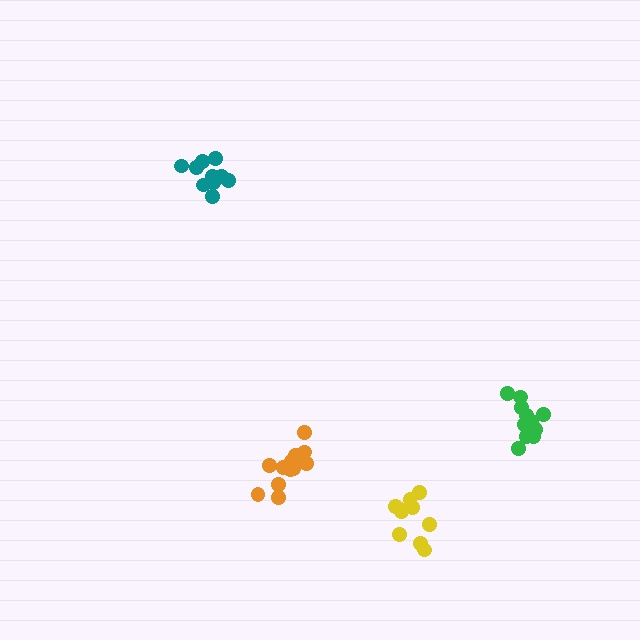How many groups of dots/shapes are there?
There are 4 groups.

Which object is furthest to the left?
The teal cluster is leftmost.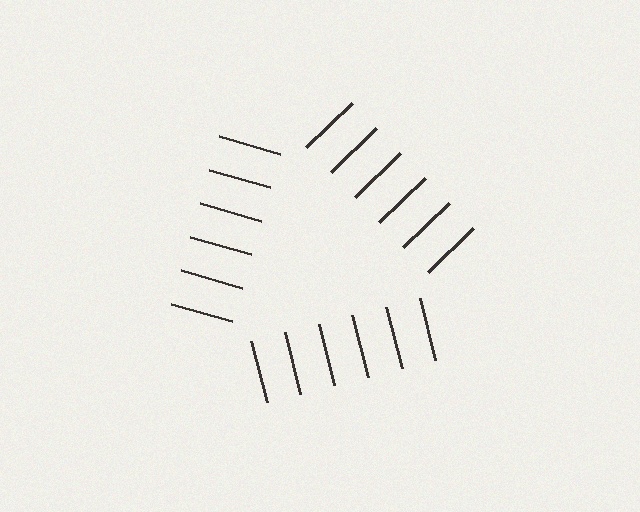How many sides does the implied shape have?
3 sides — the line-ends trace a triangle.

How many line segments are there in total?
18 — 6 along each of the 3 edges.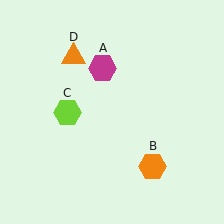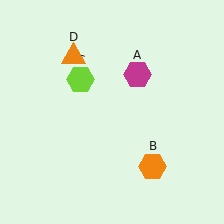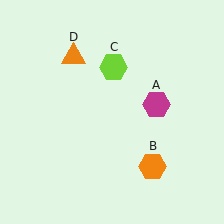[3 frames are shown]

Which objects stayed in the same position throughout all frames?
Orange hexagon (object B) and orange triangle (object D) remained stationary.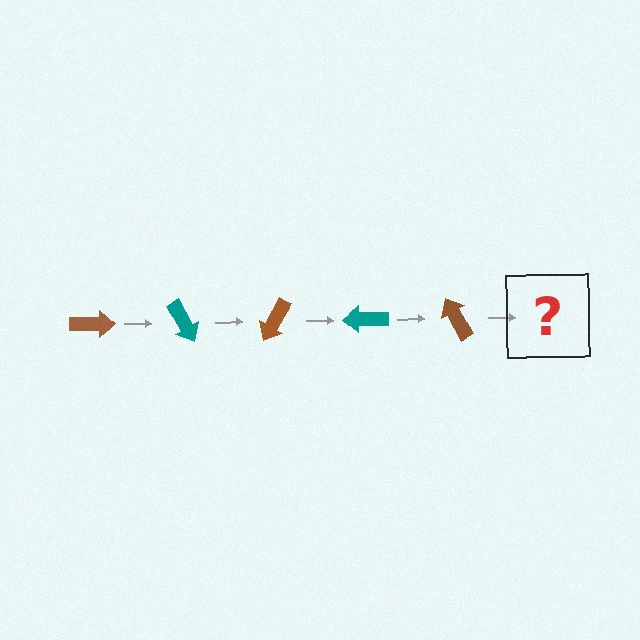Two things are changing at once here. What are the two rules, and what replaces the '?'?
The two rules are that it rotates 60 degrees each step and the color cycles through brown and teal. The '?' should be a teal arrow, rotated 300 degrees from the start.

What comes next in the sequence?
The next element should be a teal arrow, rotated 300 degrees from the start.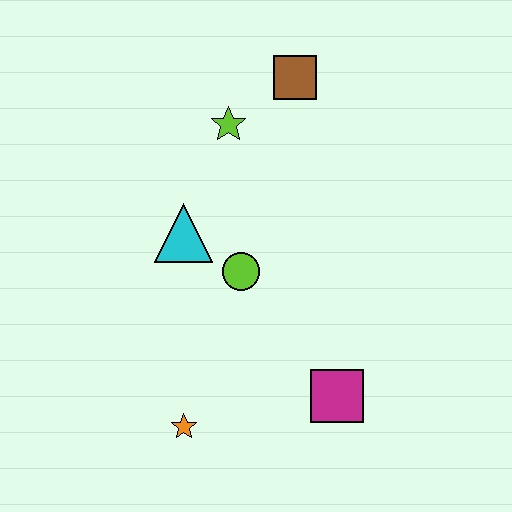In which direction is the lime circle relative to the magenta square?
The lime circle is above the magenta square.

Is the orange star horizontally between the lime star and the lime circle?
No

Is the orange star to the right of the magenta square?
No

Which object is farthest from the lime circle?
The brown square is farthest from the lime circle.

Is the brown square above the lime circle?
Yes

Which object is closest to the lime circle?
The cyan triangle is closest to the lime circle.